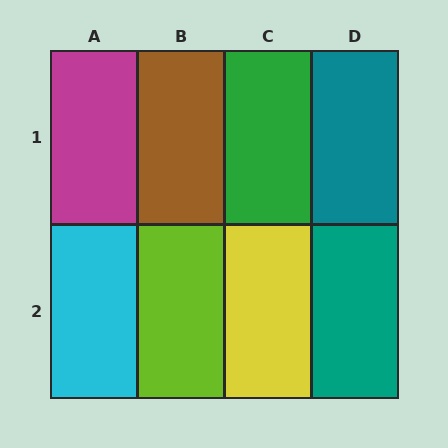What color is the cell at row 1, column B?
Brown.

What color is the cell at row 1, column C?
Green.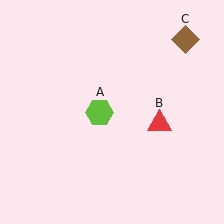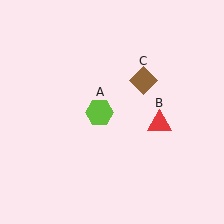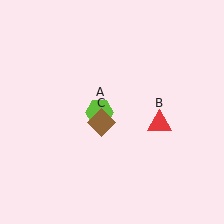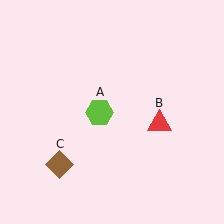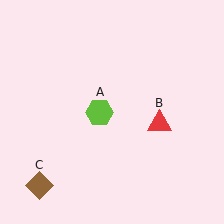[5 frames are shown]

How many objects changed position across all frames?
1 object changed position: brown diamond (object C).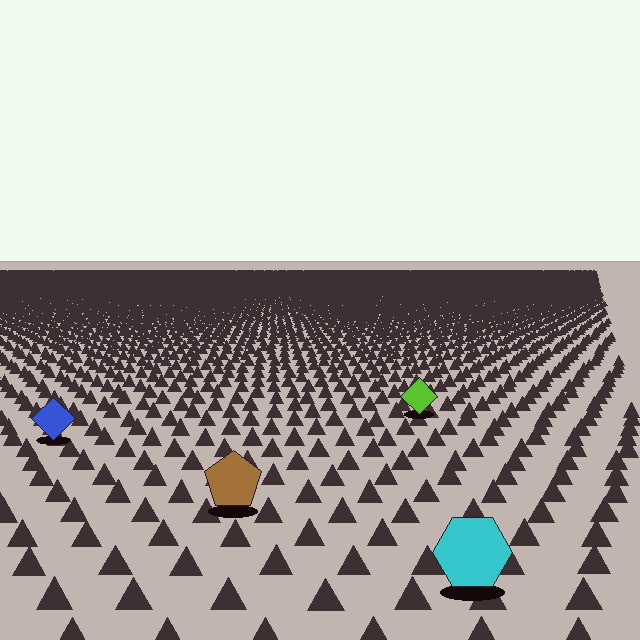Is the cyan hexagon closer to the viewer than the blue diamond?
Yes. The cyan hexagon is closer — you can tell from the texture gradient: the ground texture is coarser near it.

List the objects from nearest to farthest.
From nearest to farthest: the cyan hexagon, the brown pentagon, the blue diamond, the lime diamond.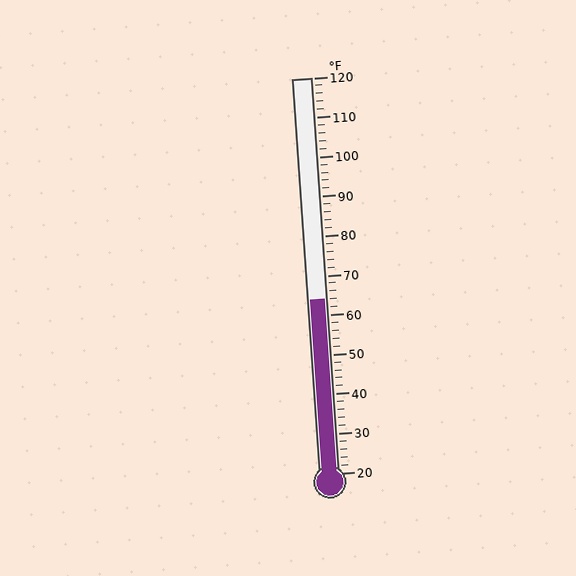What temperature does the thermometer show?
The thermometer shows approximately 64°F.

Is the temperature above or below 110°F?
The temperature is below 110°F.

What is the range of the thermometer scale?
The thermometer scale ranges from 20°F to 120°F.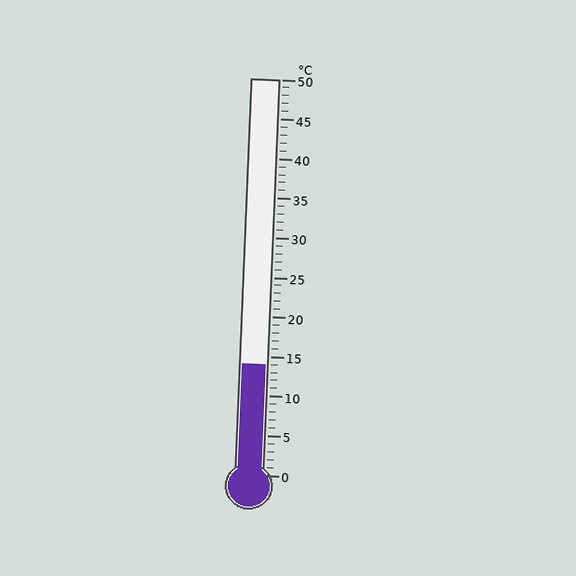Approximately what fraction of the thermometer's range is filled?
The thermometer is filled to approximately 30% of its range.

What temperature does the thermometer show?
The thermometer shows approximately 14°C.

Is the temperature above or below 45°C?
The temperature is below 45°C.